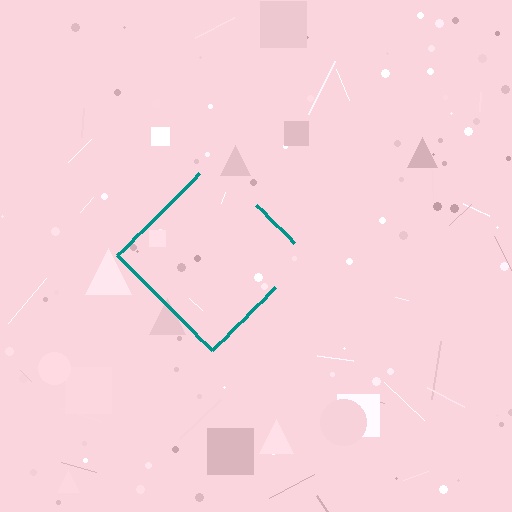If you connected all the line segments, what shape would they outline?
They would outline a diamond.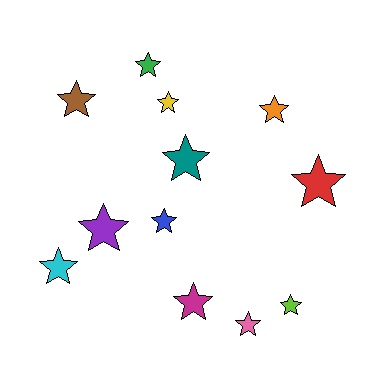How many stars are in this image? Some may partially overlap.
There are 12 stars.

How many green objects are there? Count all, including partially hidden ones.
There is 1 green object.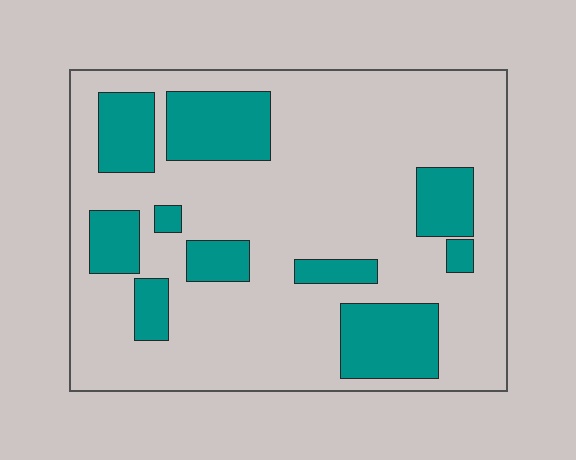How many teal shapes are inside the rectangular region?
10.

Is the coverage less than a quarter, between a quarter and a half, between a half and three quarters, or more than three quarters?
Between a quarter and a half.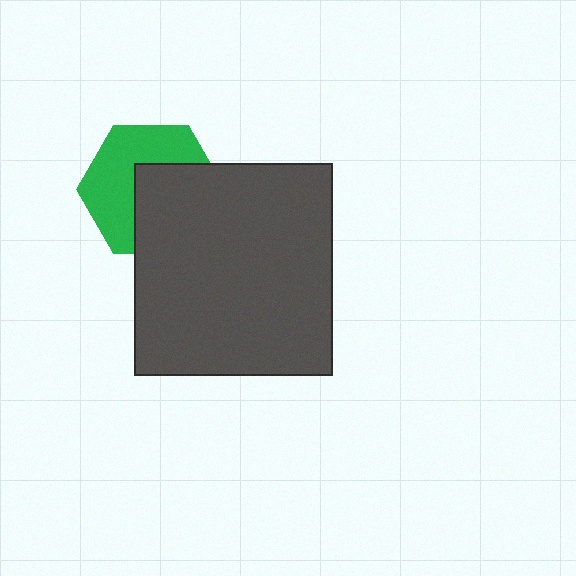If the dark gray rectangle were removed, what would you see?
You would see the complete green hexagon.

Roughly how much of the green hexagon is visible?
About half of it is visible (roughly 52%).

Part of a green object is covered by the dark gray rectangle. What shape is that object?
It is a hexagon.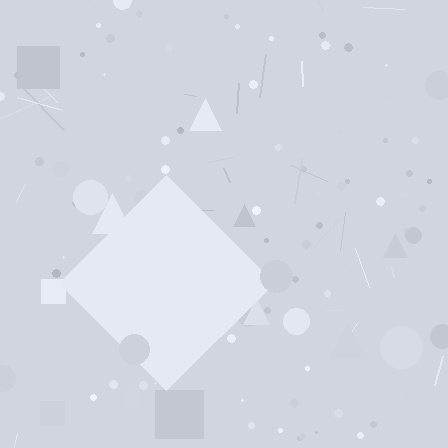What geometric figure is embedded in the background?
A diamond is embedded in the background.